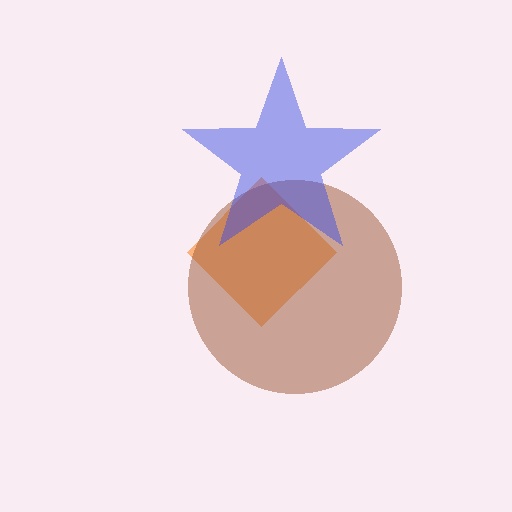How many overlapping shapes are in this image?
There are 3 overlapping shapes in the image.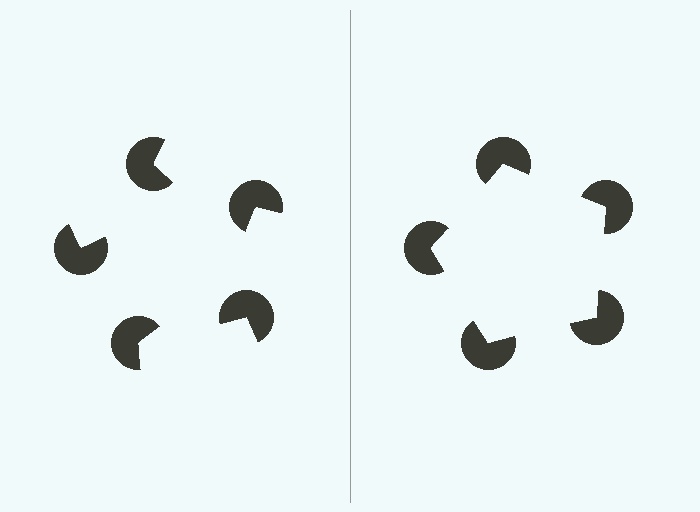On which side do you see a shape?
An illusory pentagon appears on the right side. On the left side the wedge cuts are rotated, so no coherent shape forms.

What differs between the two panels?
The pac-man discs are positioned identically on both sides; only the wedge orientations differ. On the right they align to a pentagon; on the left they are misaligned.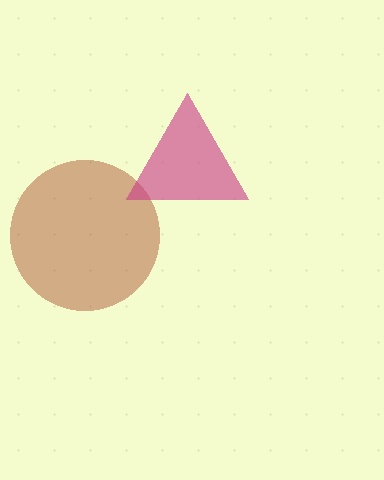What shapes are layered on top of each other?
The layered shapes are: a brown circle, a magenta triangle.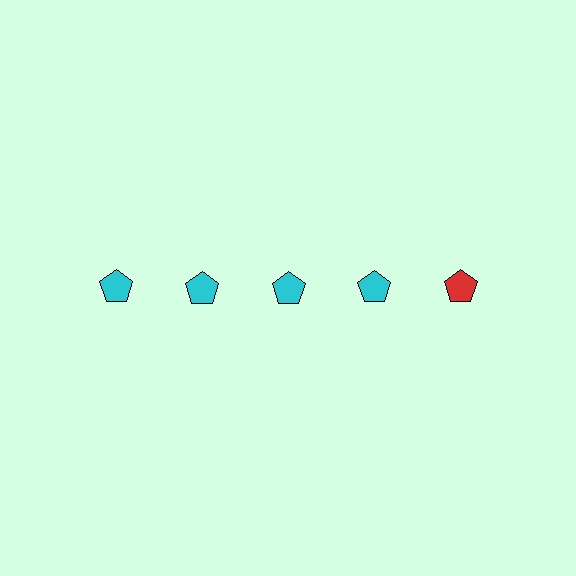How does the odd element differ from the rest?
It has a different color: red instead of cyan.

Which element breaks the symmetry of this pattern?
The red pentagon in the top row, rightmost column breaks the symmetry. All other shapes are cyan pentagons.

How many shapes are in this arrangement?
There are 5 shapes arranged in a grid pattern.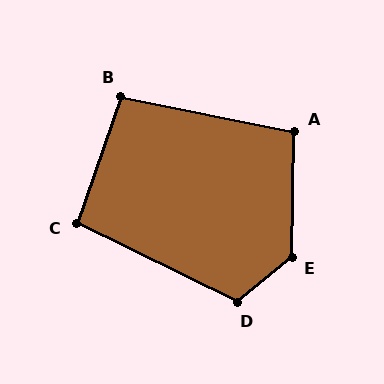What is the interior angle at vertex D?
Approximately 114 degrees (obtuse).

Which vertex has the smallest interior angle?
C, at approximately 97 degrees.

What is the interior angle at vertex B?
Approximately 98 degrees (obtuse).